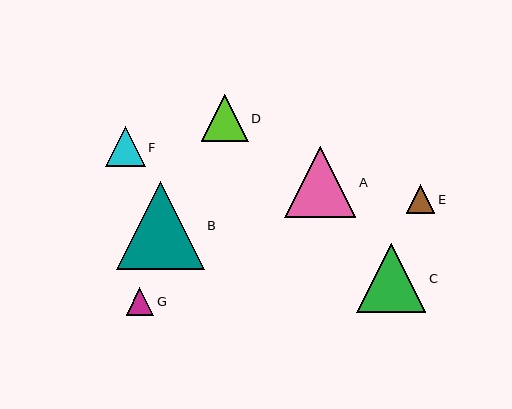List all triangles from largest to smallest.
From largest to smallest: B, A, C, D, F, E, G.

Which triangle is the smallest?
Triangle G is the smallest with a size of approximately 28 pixels.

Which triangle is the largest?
Triangle B is the largest with a size of approximately 88 pixels.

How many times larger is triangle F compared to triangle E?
Triangle F is approximately 1.4 times the size of triangle E.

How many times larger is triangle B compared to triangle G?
Triangle B is approximately 3.2 times the size of triangle G.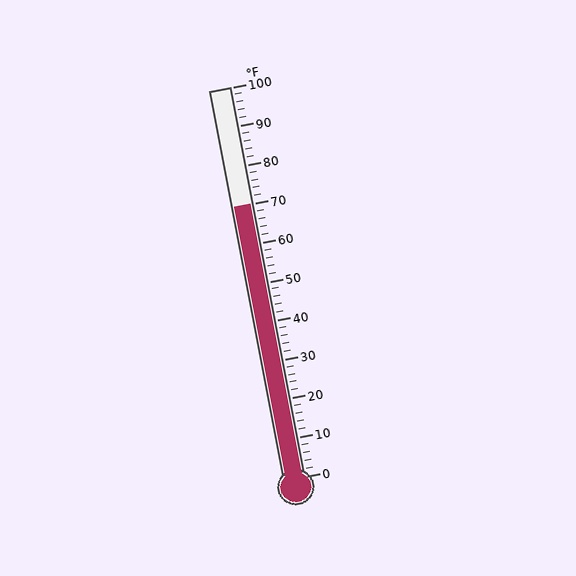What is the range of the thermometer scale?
The thermometer scale ranges from 0°F to 100°F.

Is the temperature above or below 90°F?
The temperature is below 90°F.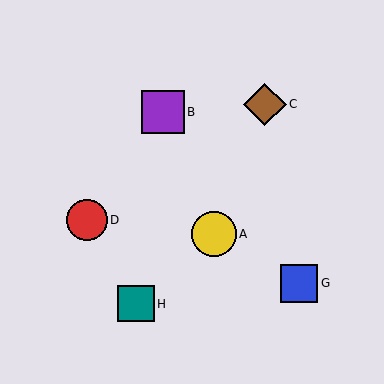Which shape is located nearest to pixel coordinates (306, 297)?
The blue square (labeled G) at (299, 283) is nearest to that location.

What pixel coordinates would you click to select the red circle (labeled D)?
Click at (87, 220) to select the red circle D.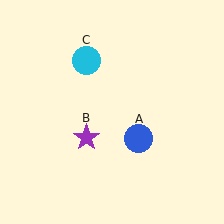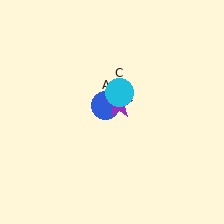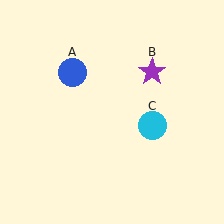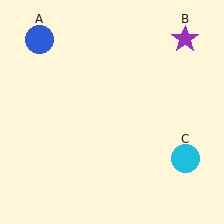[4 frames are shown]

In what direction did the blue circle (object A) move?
The blue circle (object A) moved up and to the left.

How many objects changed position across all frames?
3 objects changed position: blue circle (object A), purple star (object B), cyan circle (object C).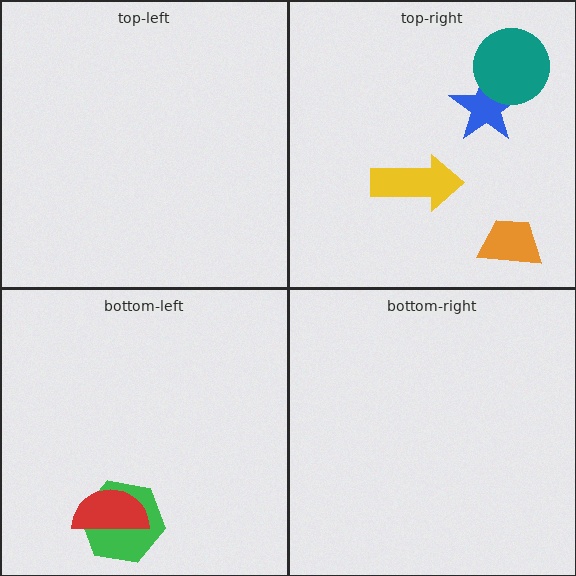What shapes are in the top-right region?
The blue star, the orange trapezoid, the teal circle, the yellow arrow.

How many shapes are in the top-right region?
4.